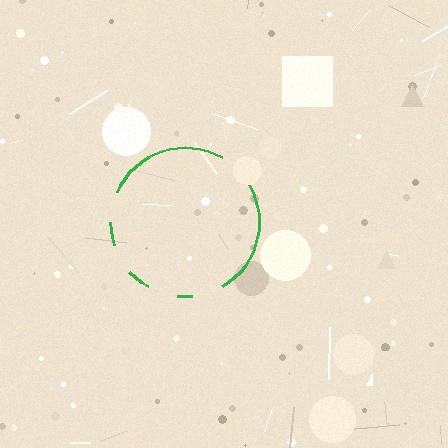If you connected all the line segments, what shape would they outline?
They would outline a circle.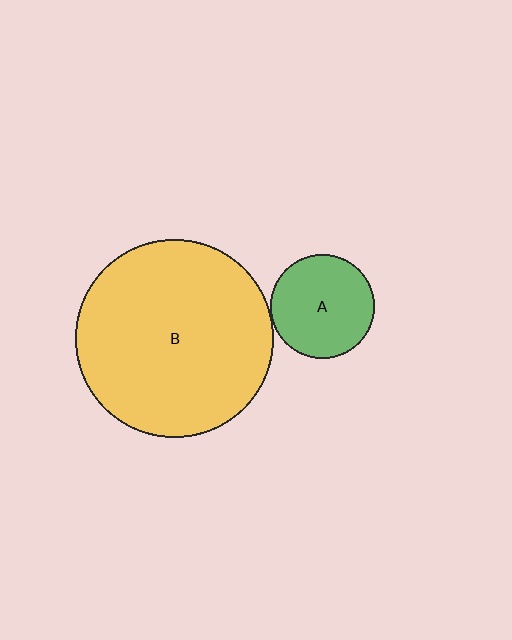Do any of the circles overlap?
No, none of the circles overlap.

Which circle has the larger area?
Circle B (yellow).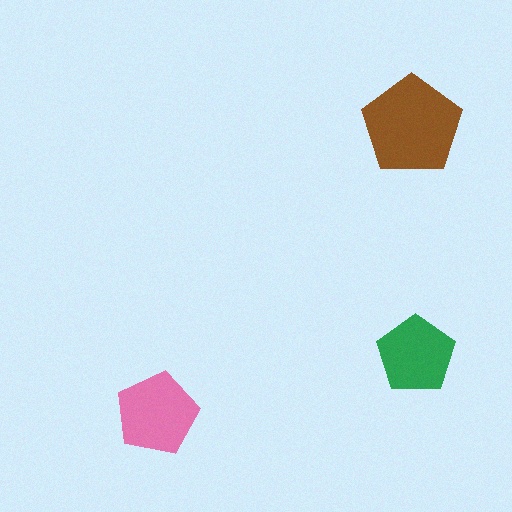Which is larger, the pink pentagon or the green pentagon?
The pink one.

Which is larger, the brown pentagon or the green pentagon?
The brown one.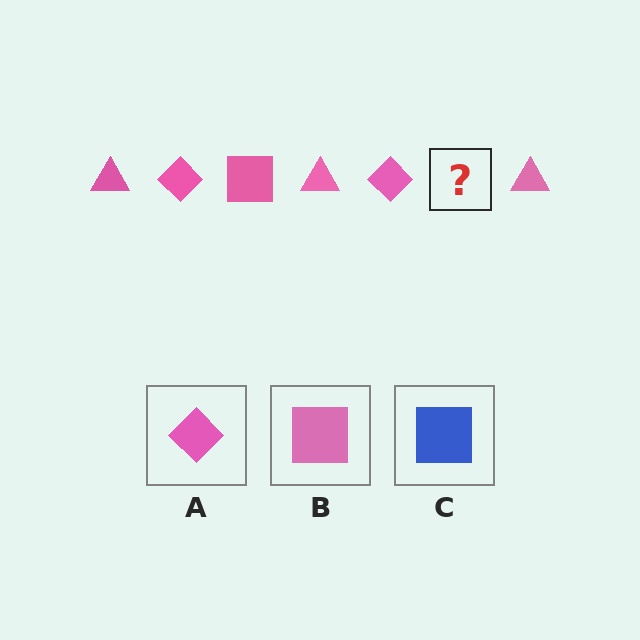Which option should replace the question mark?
Option B.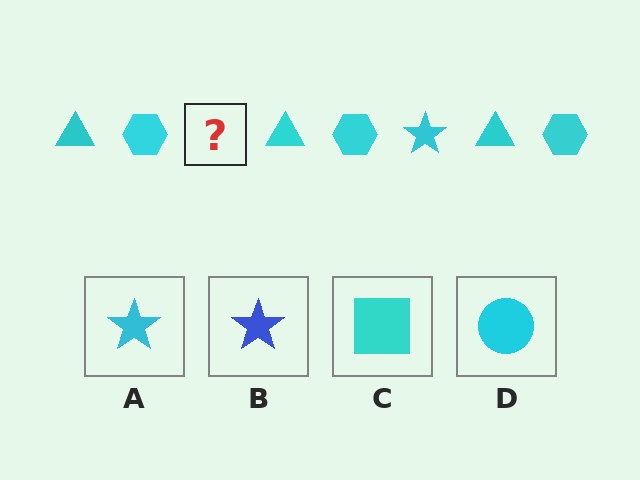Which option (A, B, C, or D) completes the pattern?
A.